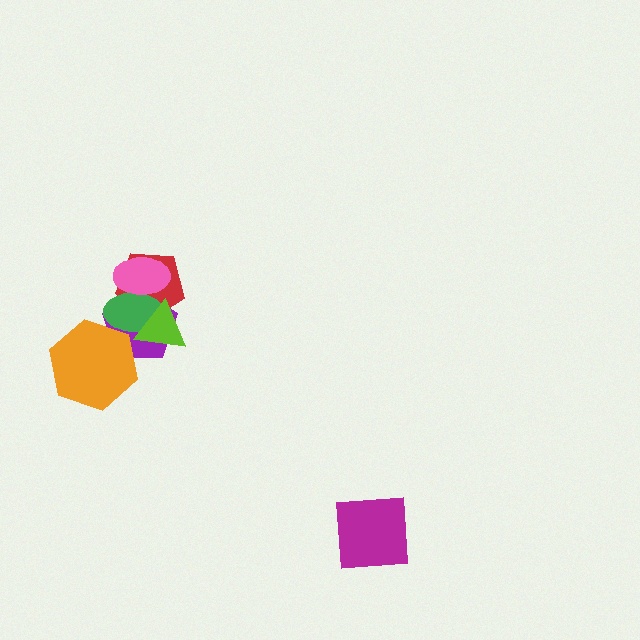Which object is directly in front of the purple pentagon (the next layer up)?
The red pentagon is directly in front of the purple pentagon.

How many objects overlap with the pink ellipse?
3 objects overlap with the pink ellipse.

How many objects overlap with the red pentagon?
4 objects overlap with the red pentagon.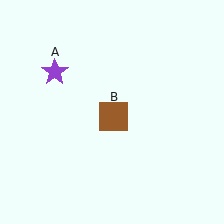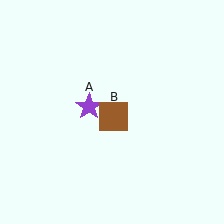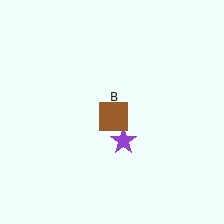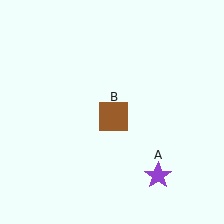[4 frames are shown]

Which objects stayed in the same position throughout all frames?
Brown square (object B) remained stationary.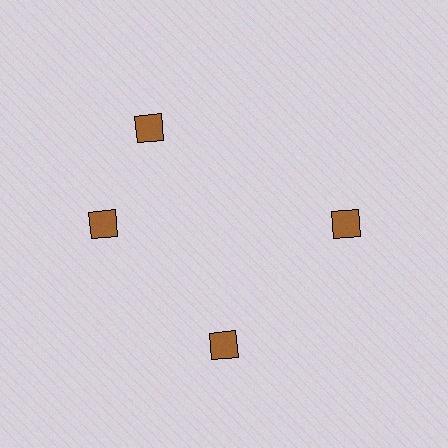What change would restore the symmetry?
The symmetry would be restored by rotating it back into even spacing with its neighbors so that all 4 diamonds sit at equal angles and equal distance from the center.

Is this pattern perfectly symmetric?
No. The 4 brown diamonds are arranged in a ring, but one element near the 12 o'clock position is rotated out of alignment along the ring, breaking the 4-fold rotational symmetry.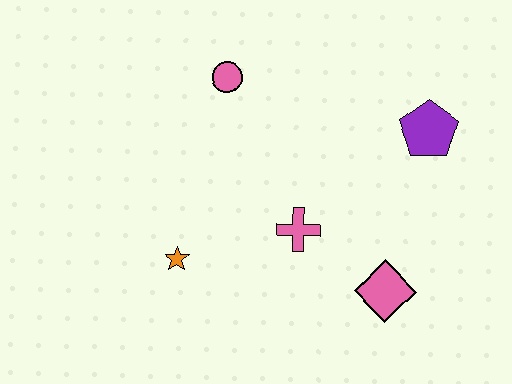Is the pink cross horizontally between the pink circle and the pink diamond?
Yes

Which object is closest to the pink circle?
The pink cross is closest to the pink circle.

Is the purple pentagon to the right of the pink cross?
Yes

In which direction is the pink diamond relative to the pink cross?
The pink diamond is to the right of the pink cross.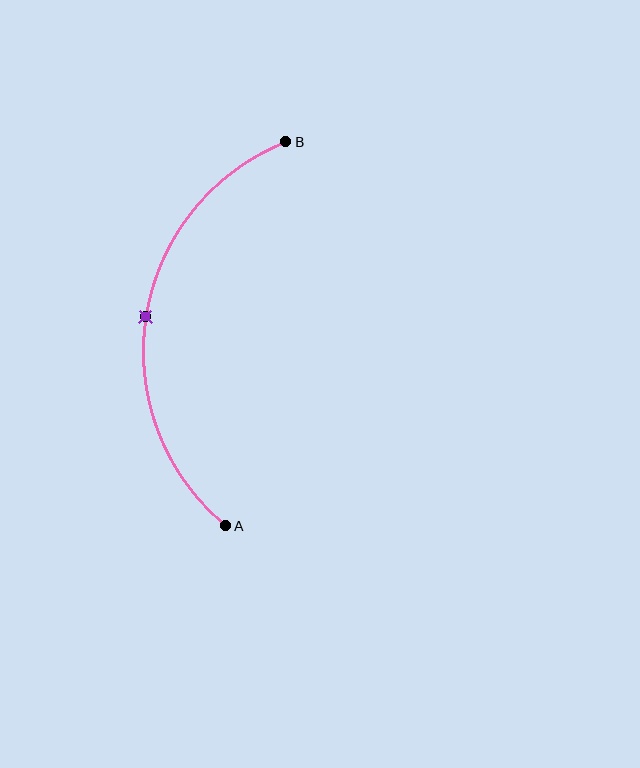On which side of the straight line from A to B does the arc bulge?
The arc bulges to the left of the straight line connecting A and B.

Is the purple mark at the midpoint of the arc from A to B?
Yes. The purple mark lies on the arc at equal arc-length from both A and B — it is the arc midpoint.